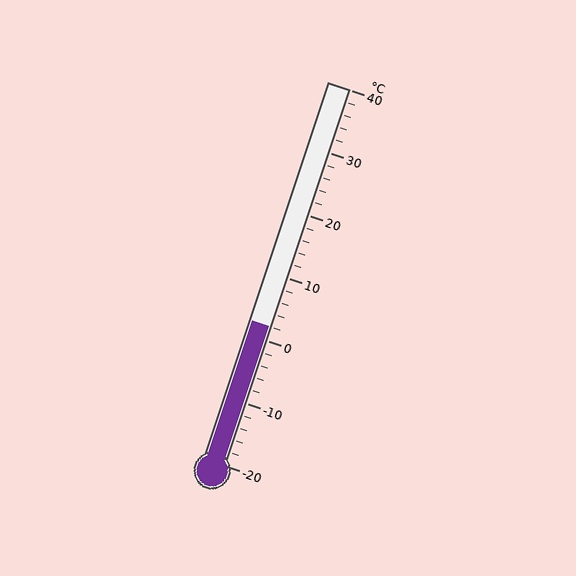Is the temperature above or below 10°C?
The temperature is below 10°C.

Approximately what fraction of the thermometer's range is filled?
The thermometer is filled to approximately 35% of its range.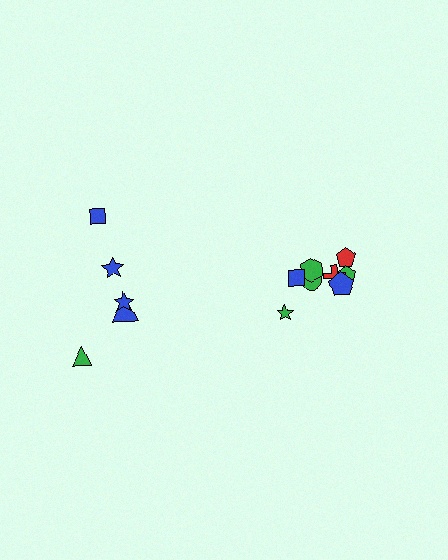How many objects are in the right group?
There are 8 objects.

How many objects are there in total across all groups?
There are 13 objects.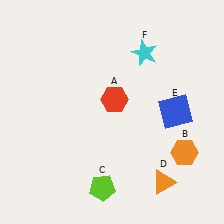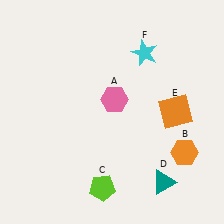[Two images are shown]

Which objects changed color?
A changed from red to pink. D changed from orange to teal. E changed from blue to orange.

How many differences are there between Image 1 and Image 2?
There are 3 differences between the two images.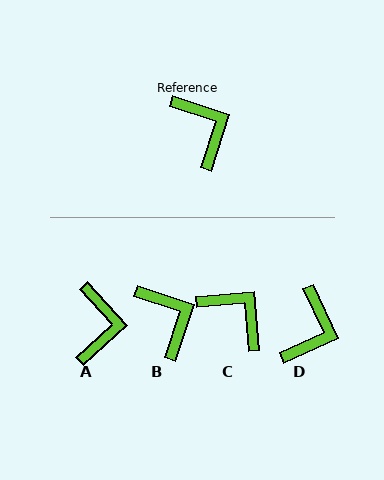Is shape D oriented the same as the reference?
No, it is off by about 47 degrees.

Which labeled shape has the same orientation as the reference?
B.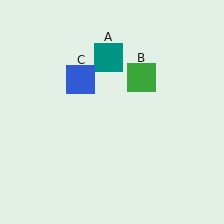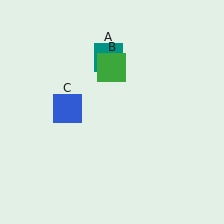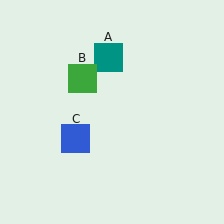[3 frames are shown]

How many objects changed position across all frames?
2 objects changed position: green square (object B), blue square (object C).